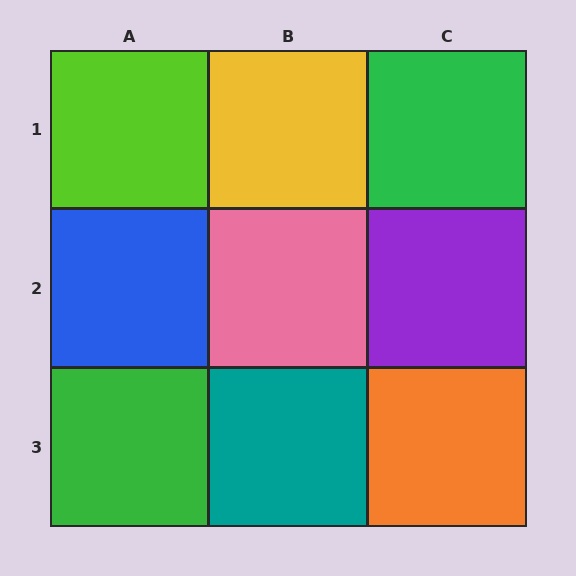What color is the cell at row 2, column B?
Pink.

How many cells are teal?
1 cell is teal.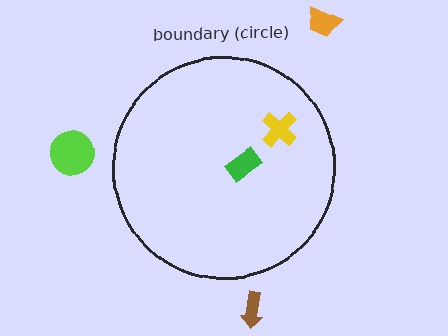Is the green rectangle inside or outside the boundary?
Inside.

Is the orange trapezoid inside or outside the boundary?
Outside.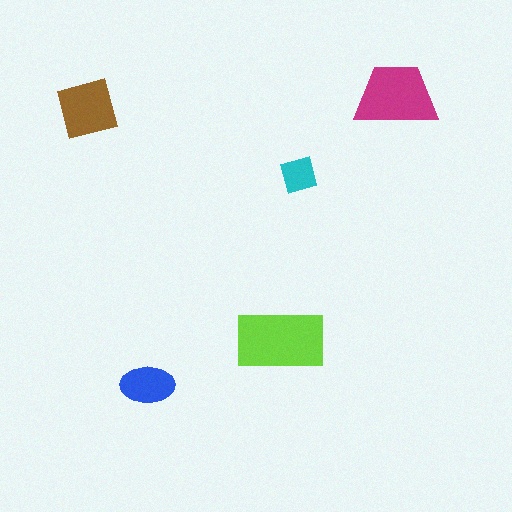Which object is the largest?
The lime rectangle.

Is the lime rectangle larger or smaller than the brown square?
Larger.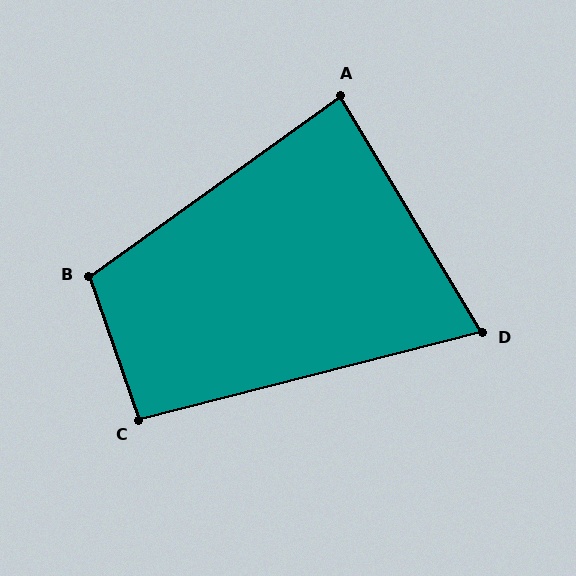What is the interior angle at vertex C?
Approximately 95 degrees (approximately right).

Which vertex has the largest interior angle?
B, at approximately 107 degrees.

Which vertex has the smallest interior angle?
D, at approximately 73 degrees.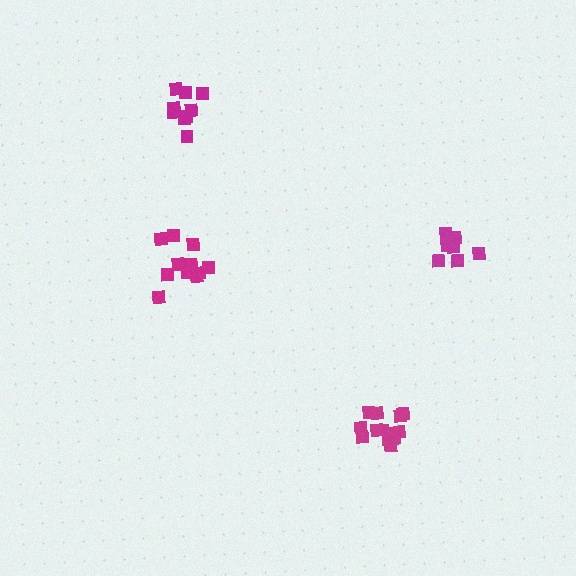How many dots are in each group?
Group 1: 9 dots, Group 2: 13 dots, Group 3: 8 dots, Group 4: 11 dots (41 total).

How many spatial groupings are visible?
There are 4 spatial groupings.